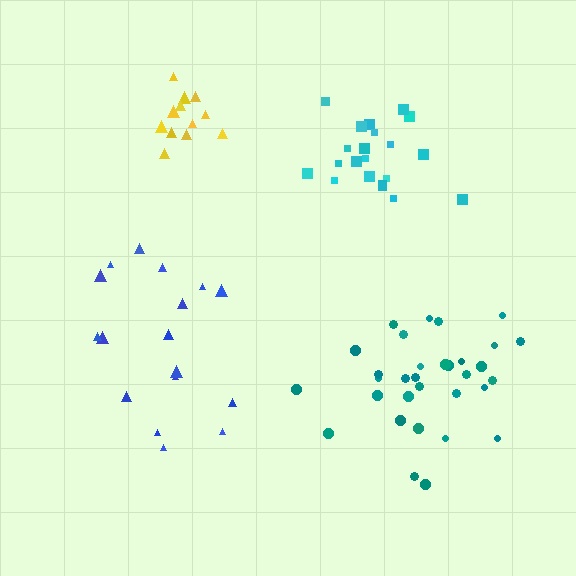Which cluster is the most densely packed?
Yellow.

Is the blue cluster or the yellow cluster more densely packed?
Yellow.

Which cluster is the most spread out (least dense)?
Blue.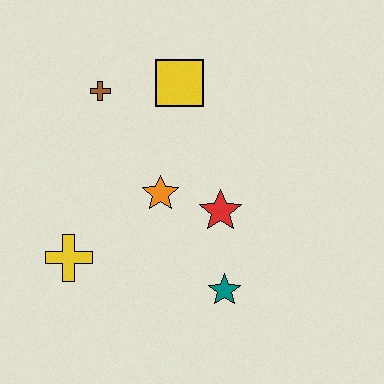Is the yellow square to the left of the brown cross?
No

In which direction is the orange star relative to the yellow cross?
The orange star is to the right of the yellow cross.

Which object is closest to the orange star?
The red star is closest to the orange star.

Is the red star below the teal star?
No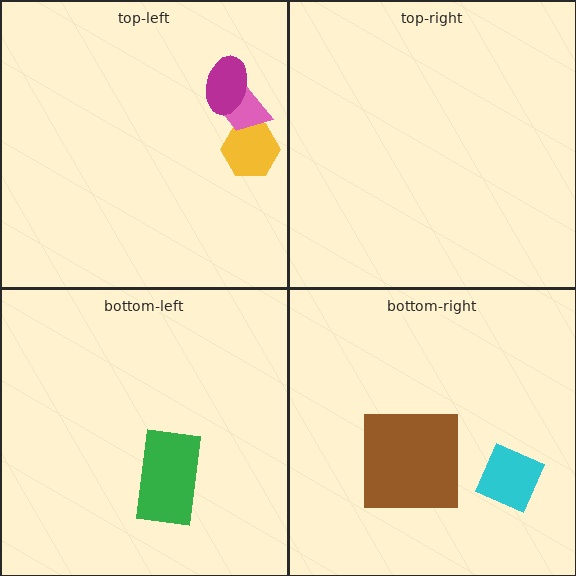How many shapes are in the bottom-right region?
2.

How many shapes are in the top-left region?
3.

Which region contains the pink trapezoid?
The top-left region.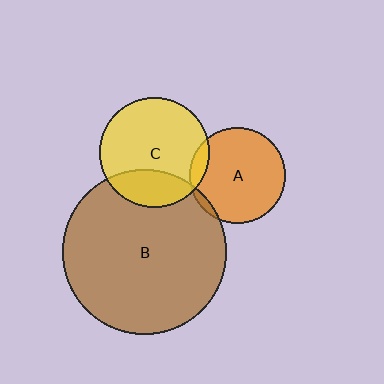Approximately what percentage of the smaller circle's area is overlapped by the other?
Approximately 10%.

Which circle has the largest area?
Circle B (brown).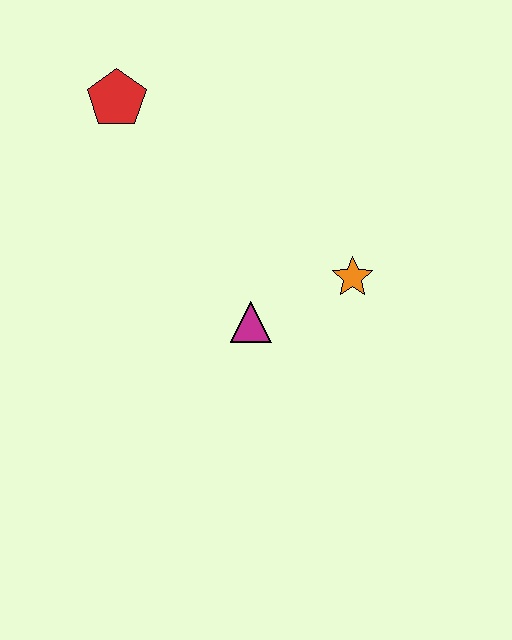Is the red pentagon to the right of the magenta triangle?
No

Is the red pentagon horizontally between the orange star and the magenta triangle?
No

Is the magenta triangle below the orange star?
Yes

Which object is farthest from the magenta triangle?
The red pentagon is farthest from the magenta triangle.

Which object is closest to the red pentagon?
The magenta triangle is closest to the red pentagon.